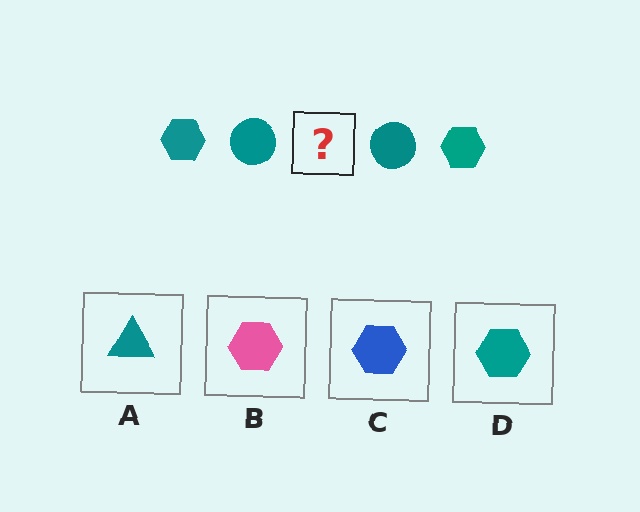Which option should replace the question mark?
Option D.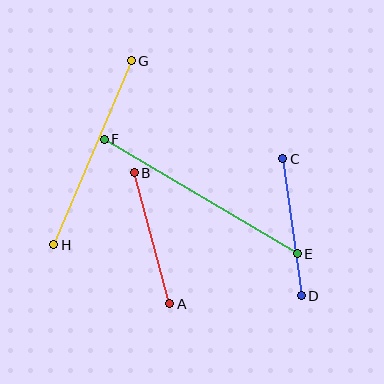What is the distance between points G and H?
The distance is approximately 200 pixels.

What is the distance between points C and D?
The distance is approximately 138 pixels.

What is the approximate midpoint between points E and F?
The midpoint is at approximately (201, 197) pixels.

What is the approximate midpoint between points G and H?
The midpoint is at approximately (92, 153) pixels.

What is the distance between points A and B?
The distance is approximately 135 pixels.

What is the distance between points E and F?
The distance is approximately 224 pixels.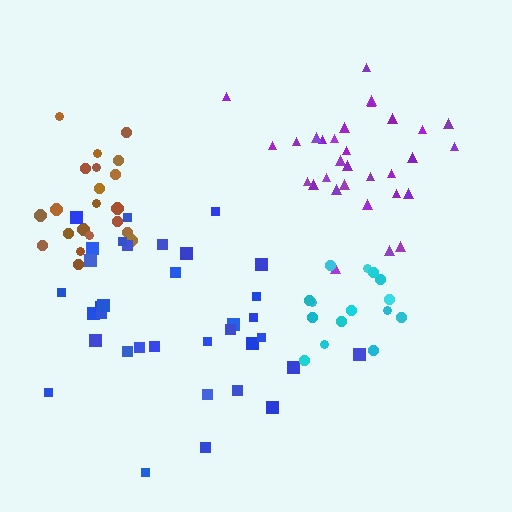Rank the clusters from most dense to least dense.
cyan, purple, brown, blue.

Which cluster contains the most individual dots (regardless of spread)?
Blue (35).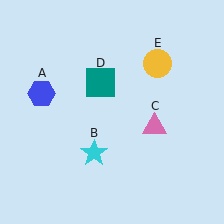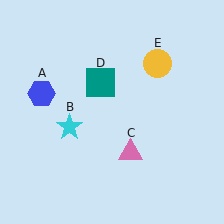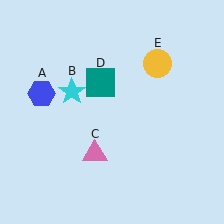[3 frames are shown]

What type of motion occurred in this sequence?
The cyan star (object B), pink triangle (object C) rotated clockwise around the center of the scene.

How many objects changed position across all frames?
2 objects changed position: cyan star (object B), pink triangle (object C).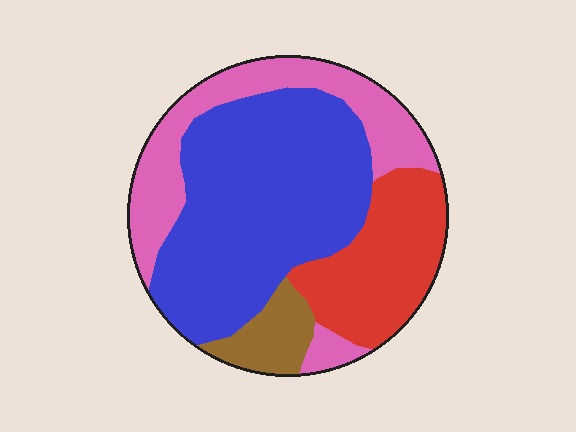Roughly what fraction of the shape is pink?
Pink covers 24% of the shape.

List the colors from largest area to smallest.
From largest to smallest: blue, pink, red, brown.